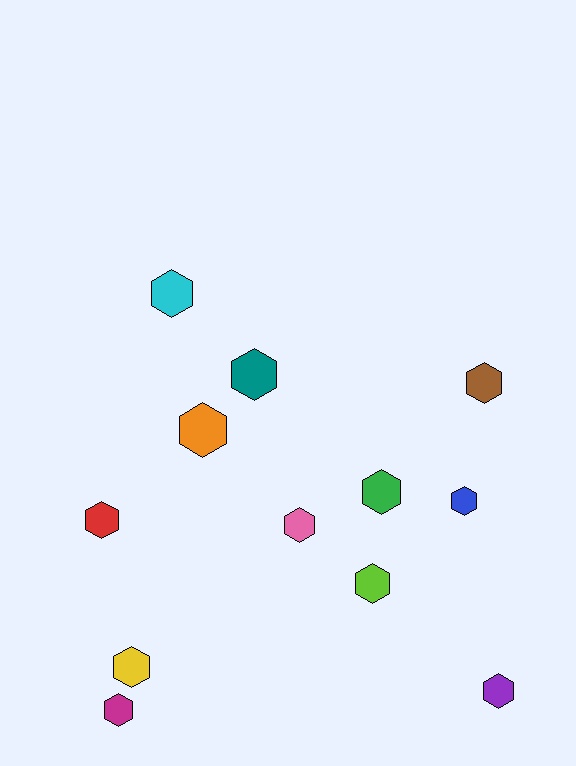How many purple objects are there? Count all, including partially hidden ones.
There is 1 purple object.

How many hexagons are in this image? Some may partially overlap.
There are 12 hexagons.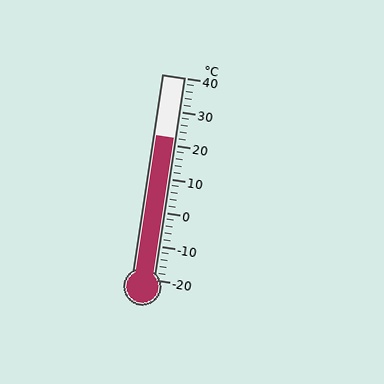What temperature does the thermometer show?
The thermometer shows approximately 22°C.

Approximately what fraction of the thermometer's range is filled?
The thermometer is filled to approximately 70% of its range.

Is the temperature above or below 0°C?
The temperature is above 0°C.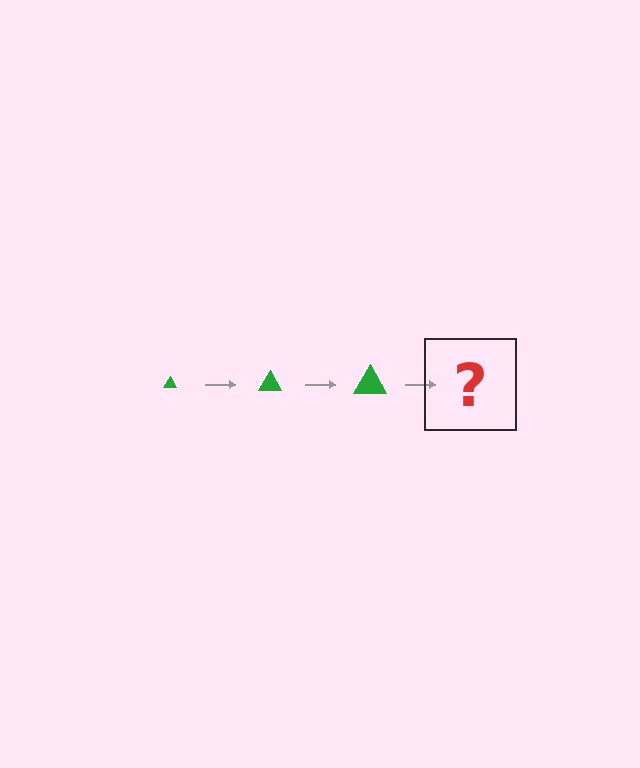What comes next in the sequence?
The next element should be a green triangle, larger than the previous one.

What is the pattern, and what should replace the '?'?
The pattern is that the triangle gets progressively larger each step. The '?' should be a green triangle, larger than the previous one.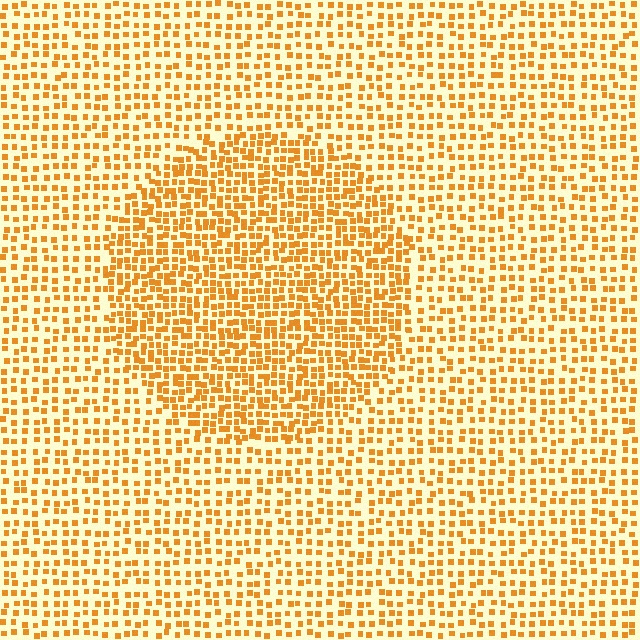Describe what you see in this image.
The image contains small orange elements arranged at two different densities. A circle-shaped region is visible where the elements are more densely packed than the surrounding area.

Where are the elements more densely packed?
The elements are more densely packed inside the circle boundary.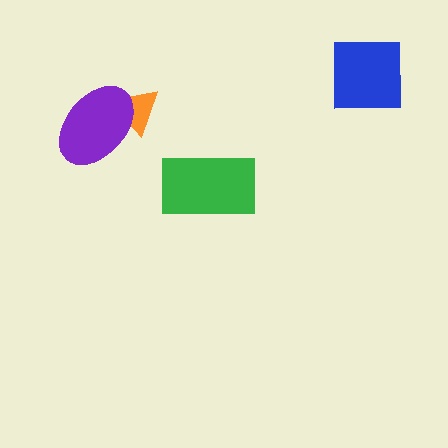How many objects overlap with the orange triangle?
1 object overlaps with the orange triangle.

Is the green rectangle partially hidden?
No, no other shape covers it.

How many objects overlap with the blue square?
0 objects overlap with the blue square.